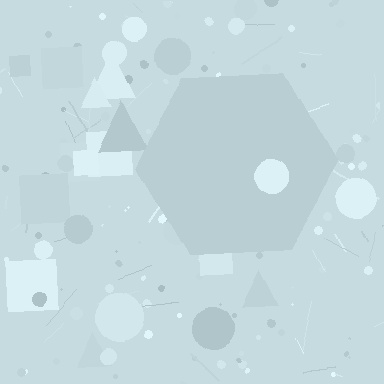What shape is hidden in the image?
A hexagon is hidden in the image.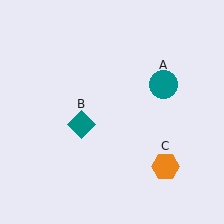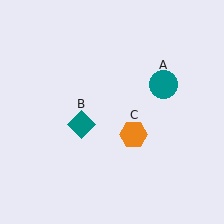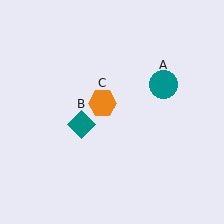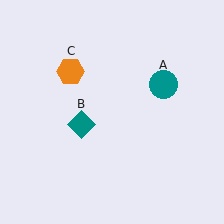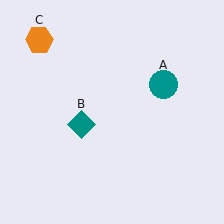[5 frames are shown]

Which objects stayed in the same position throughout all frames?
Teal circle (object A) and teal diamond (object B) remained stationary.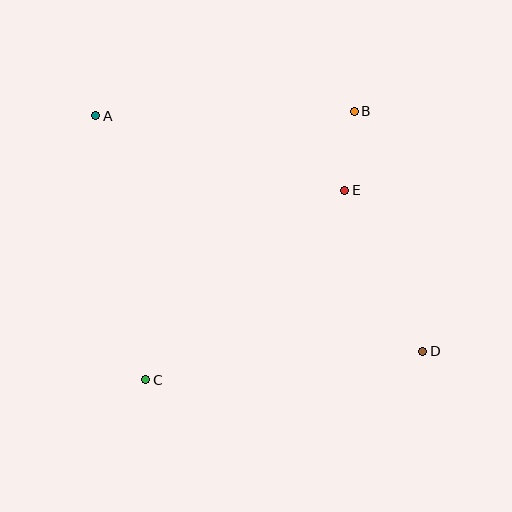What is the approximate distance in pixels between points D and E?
The distance between D and E is approximately 179 pixels.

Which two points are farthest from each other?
Points A and D are farthest from each other.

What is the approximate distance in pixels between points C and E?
The distance between C and E is approximately 275 pixels.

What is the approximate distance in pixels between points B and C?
The distance between B and C is approximately 340 pixels.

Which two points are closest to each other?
Points B and E are closest to each other.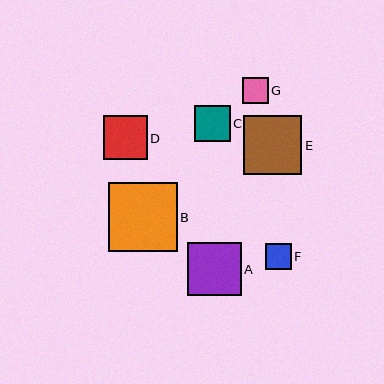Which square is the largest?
Square B is the largest with a size of approximately 69 pixels.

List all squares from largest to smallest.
From largest to smallest: B, E, A, D, C, G, F.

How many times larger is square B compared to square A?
Square B is approximately 1.3 times the size of square A.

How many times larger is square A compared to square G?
Square A is approximately 2.0 times the size of square G.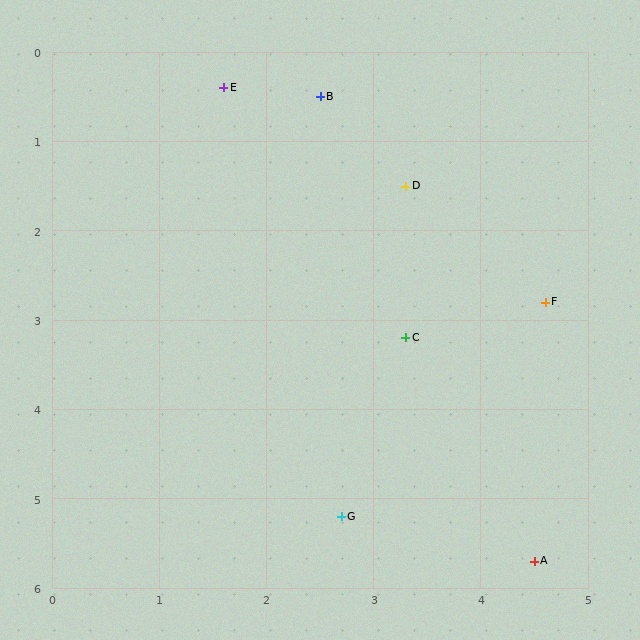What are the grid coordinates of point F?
Point F is at approximately (4.6, 2.8).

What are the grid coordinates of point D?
Point D is at approximately (3.3, 1.5).